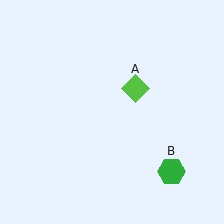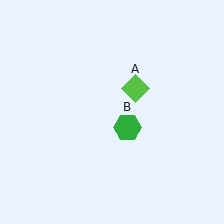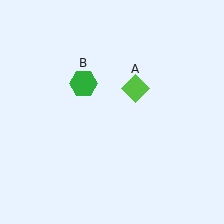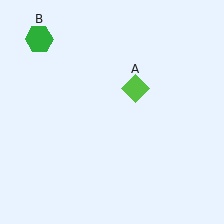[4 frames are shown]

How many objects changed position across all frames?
1 object changed position: green hexagon (object B).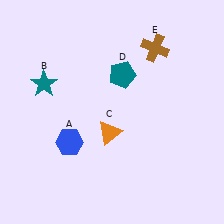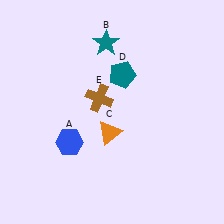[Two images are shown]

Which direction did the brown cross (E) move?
The brown cross (E) moved left.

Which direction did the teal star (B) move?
The teal star (B) moved right.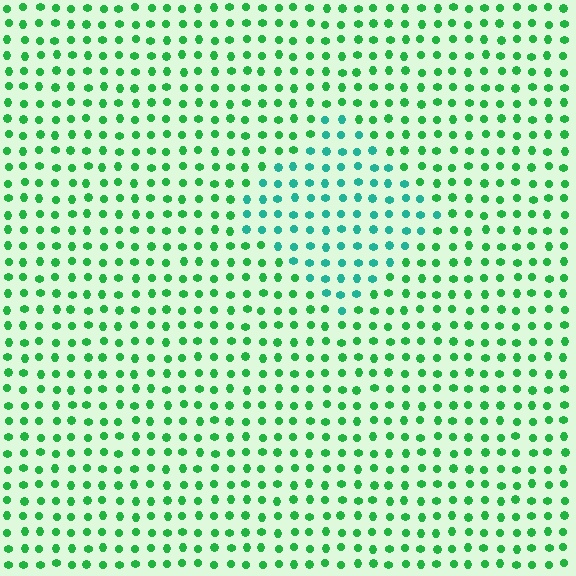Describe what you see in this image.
The image is filled with small green elements in a uniform arrangement. A diamond-shaped region is visible where the elements are tinted to a slightly different hue, forming a subtle color boundary.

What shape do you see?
I see a diamond.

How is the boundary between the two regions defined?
The boundary is defined purely by a slight shift in hue (about 36 degrees). Spacing, size, and orientation are identical on both sides.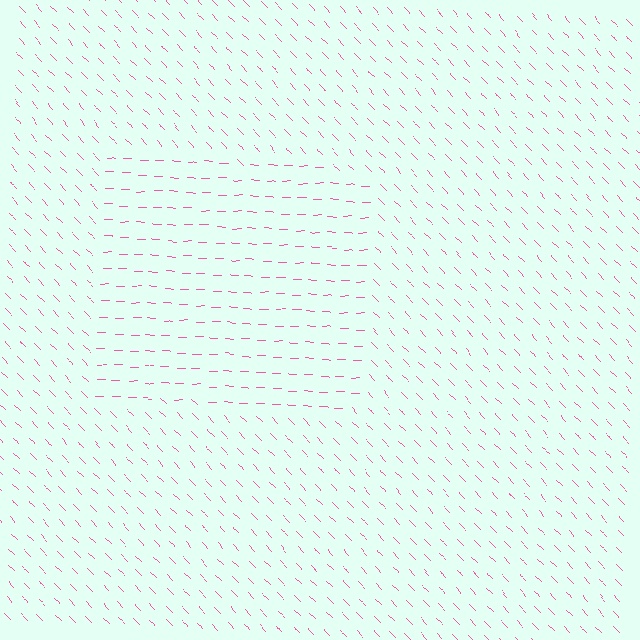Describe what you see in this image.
The image is filled with small pink line segments. A rectangle region in the image has lines oriented differently from the surrounding lines, creating a visible texture boundary.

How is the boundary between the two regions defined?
The boundary is defined purely by a change in line orientation (approximately 45 degrees difference). All lines are the same color and thickness.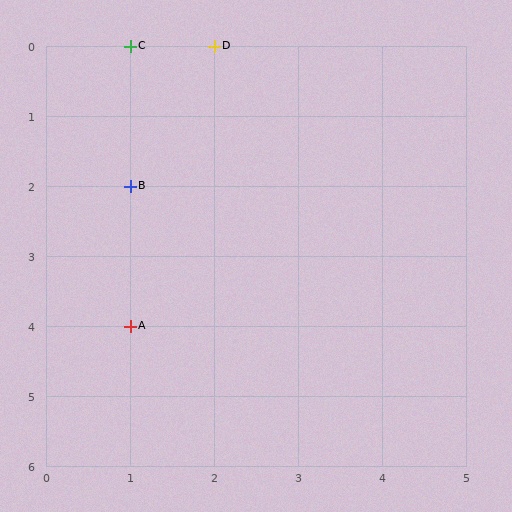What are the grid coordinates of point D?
Point D is at grid coordinates (2, 0).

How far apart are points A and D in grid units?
Points A and D are 1 column and 4 rows apart (about 4.1 grid units diagonally).